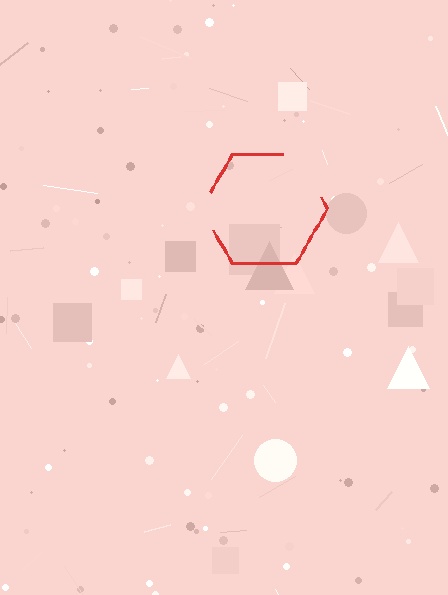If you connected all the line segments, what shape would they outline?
They would outline a hexagon.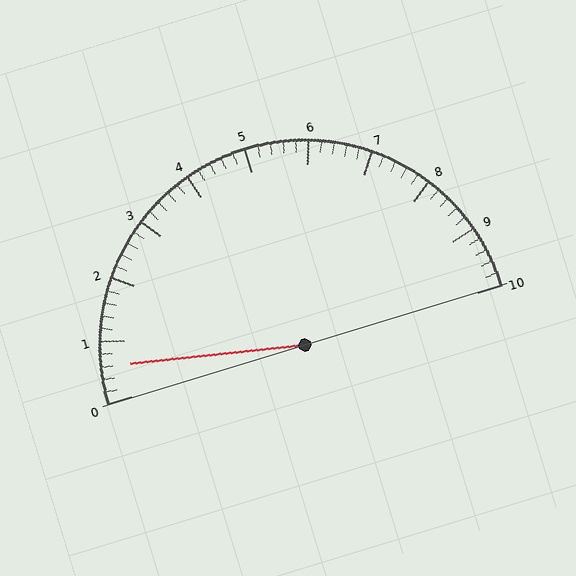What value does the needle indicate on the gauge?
The needle indicates approximately 0.6.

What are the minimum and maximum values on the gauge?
The gauge ranges from 0 to 10.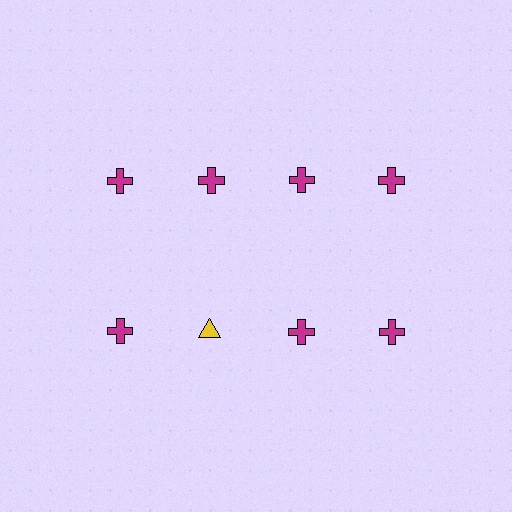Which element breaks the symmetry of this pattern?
The yellow triangle in the second row, second from left column breaks the symmetry. All other shapes are magenta crosses.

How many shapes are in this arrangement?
There are 8 shapes arranged in a grid pattern.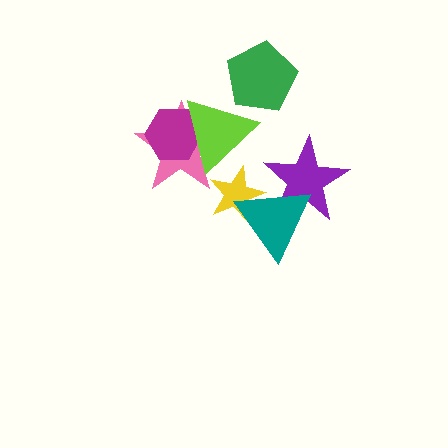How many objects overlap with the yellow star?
2 objects overlap with the yellow star.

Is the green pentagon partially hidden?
Yes, it is partially covered by another shape.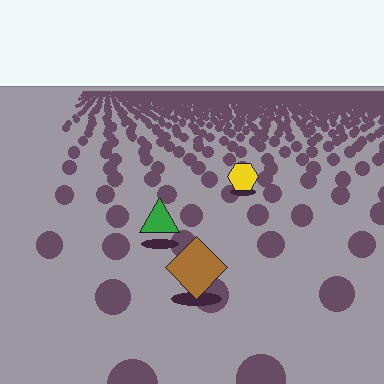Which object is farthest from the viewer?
The yellow hexagon is farthest from the viewer. It appears smaller and the ground texture around it is denser.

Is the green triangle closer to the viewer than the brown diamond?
No. The brown diamond is closer — you can tell from the texture gradient: the ground texture is coarser near it.